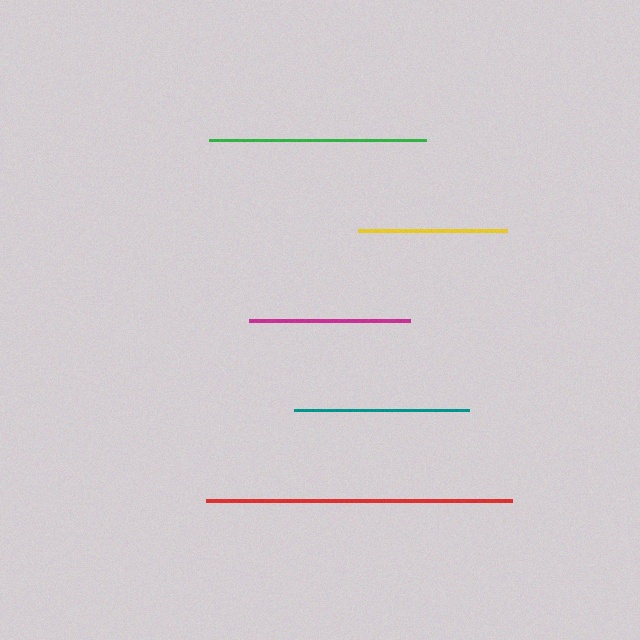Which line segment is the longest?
The red line is the longest at approximately 306 pixels.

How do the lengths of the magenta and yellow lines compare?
The magenta and yellow lines are approximately the same length.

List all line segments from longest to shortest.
From longest to shortest: red, green, teal, magenta, yellow.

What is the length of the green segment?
The green segment is approximately 217 pixels long.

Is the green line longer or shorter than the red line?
The red line is longer than the green line.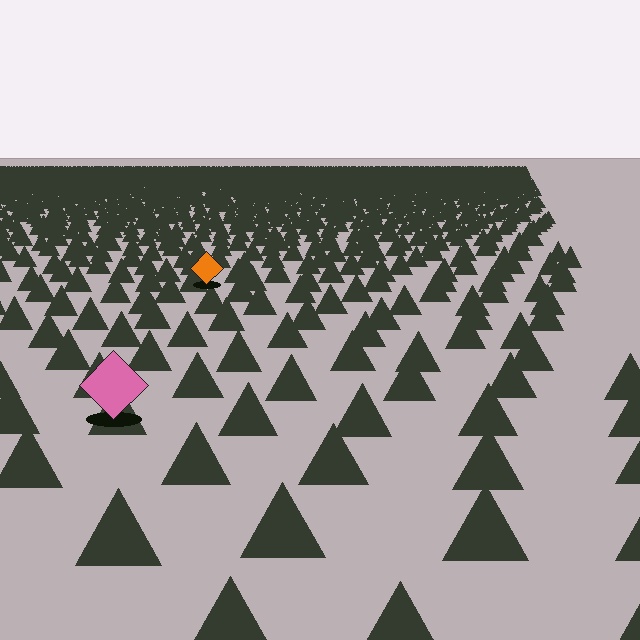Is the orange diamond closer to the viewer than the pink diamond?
No. The pink diamond is closer — you can tell from the texture gradient: the ground texture is coarser near it.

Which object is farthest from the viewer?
The orange diamond is farthest from the viewer. It appears smaller and the ground texture around it is denser.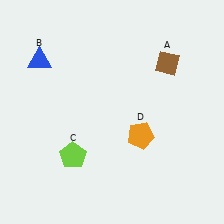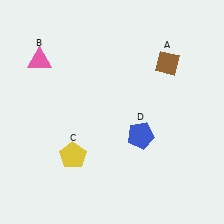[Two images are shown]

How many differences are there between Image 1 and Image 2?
There are 3 differences between the two images.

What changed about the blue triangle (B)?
In Image 1, B is blue. In Image 2, it changed to pink.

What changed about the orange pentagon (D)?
In Image 1, D is orange. In Image 2, it changed to blue.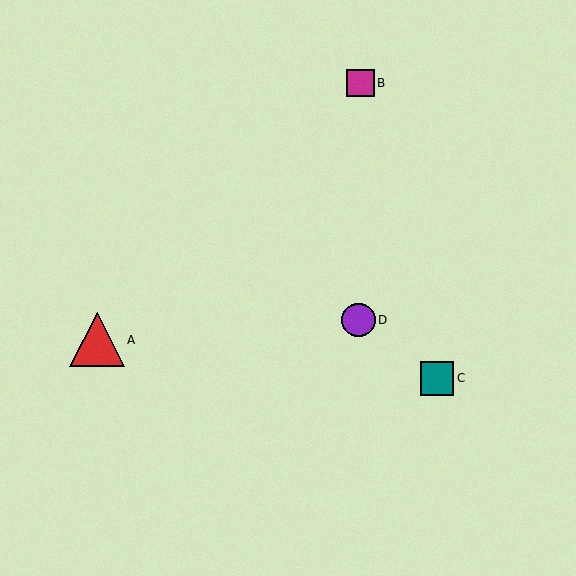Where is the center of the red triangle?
The center of the red triangle is at (97, 340).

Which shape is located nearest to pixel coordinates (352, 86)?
The magenta square (labeled B) at (360, 83) is nearest to that location.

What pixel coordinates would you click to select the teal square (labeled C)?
Click at (437, 378) to select the teal square C.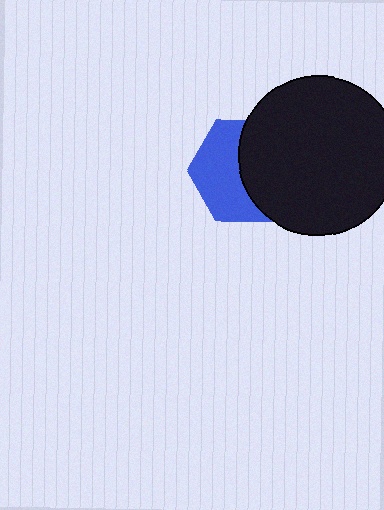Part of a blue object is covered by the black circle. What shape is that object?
It is a hexagon.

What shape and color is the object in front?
The object in front is a black circle.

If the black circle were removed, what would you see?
You would see the complete blue hexagon.